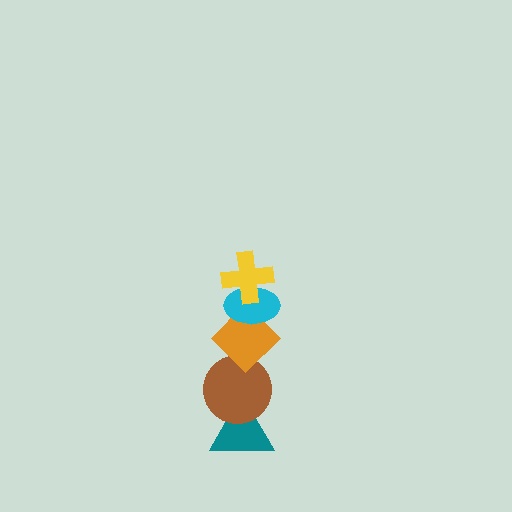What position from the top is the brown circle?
The brown circle is 4th from the top.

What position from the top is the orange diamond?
The orange diamond is 3rd from the top.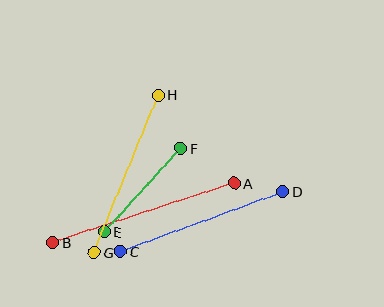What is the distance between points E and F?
The distance is approximately 113 pixels.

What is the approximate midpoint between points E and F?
The midpoint is at approximately (143, 190) pixels.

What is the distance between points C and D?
The distance is approximately 173 pixels.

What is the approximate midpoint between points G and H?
The midpoint is at approximately (126, 174) pixels.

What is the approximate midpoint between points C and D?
The midpoint is at approximately (201, 222) pixels.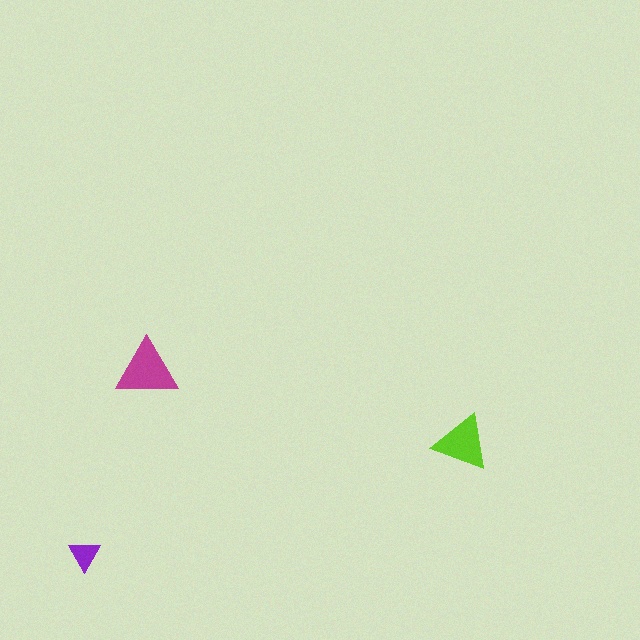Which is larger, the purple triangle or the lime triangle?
The lime one.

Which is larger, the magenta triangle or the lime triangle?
The magenta one.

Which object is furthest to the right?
The lime triangle is rightmost.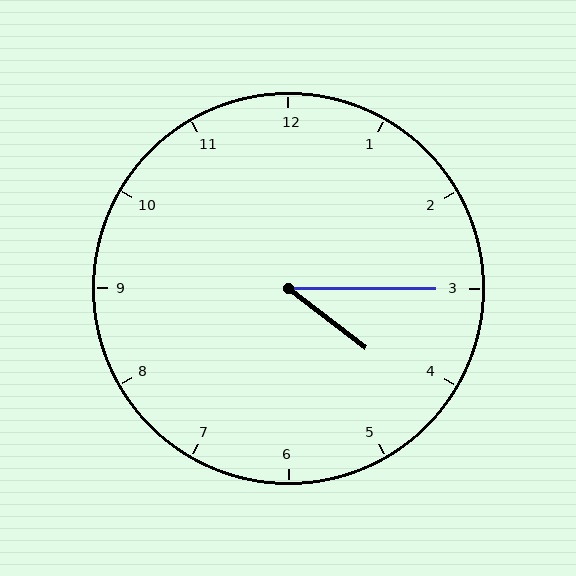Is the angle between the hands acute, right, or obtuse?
It is acute.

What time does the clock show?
4:15.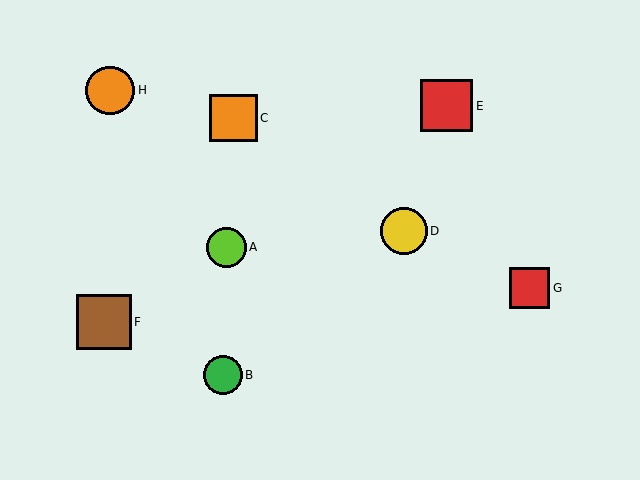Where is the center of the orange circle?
The center of the orange circle is at (110, 90).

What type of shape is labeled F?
Shape F is a brown square.